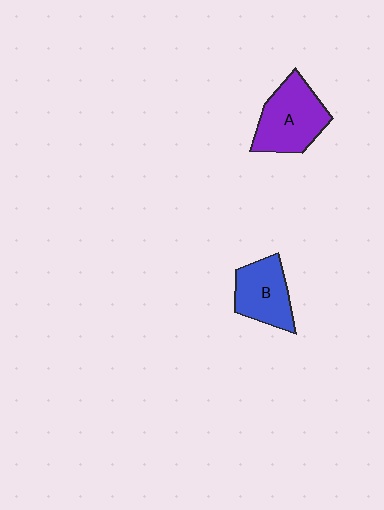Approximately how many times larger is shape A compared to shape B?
Approximately 1.3 times.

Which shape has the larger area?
Shape A (purple).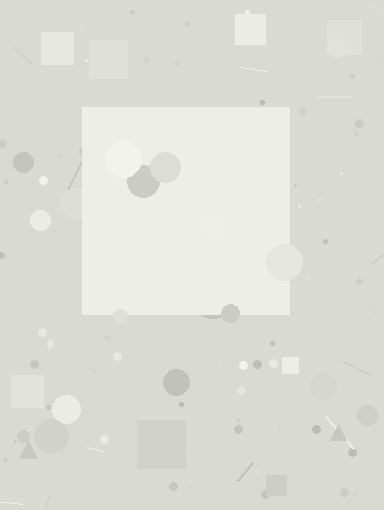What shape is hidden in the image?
A square is hidden in the image.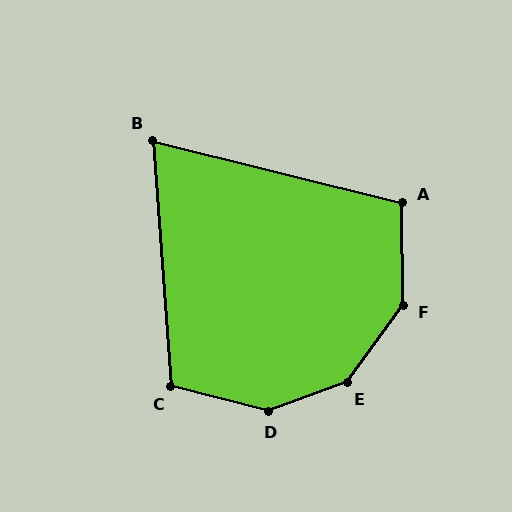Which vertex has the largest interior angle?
E, at approximately 147 degrees.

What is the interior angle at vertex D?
Approximately 145 degrees (obtuse).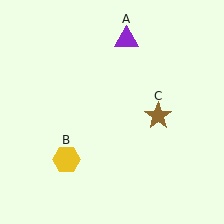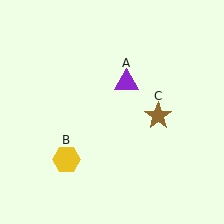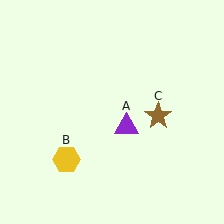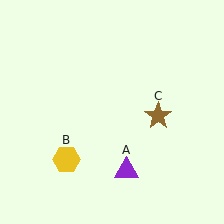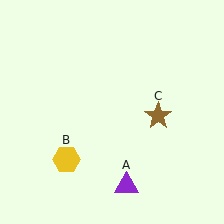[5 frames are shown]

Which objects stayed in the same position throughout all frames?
Yellow hexagon (object B) and brown star (object C) remained stationary.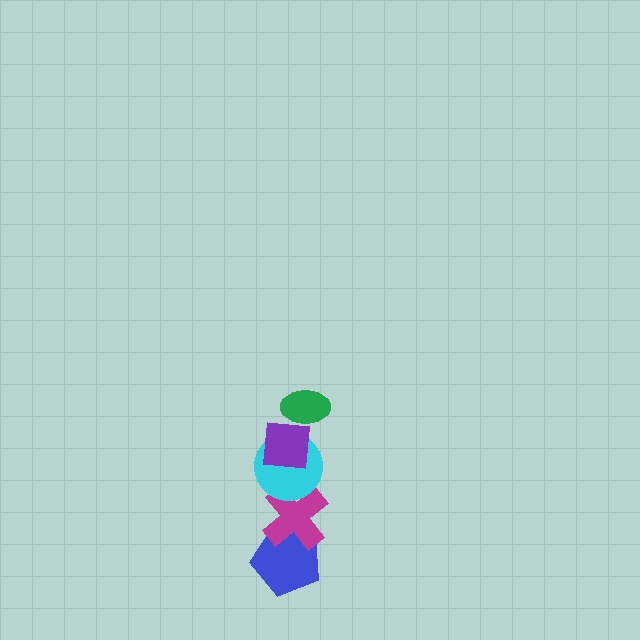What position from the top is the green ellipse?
The green ellipse is 1st from the top.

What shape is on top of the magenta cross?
The cyan circle is on top of the magenta cross.